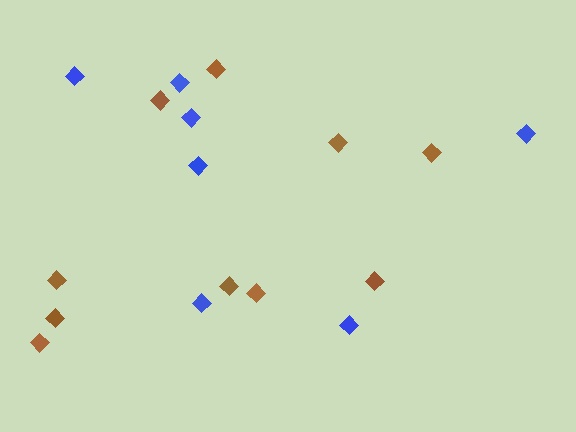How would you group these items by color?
There are 2 groups: one group of blue diamonds (7) and one group of brown diamonds (10).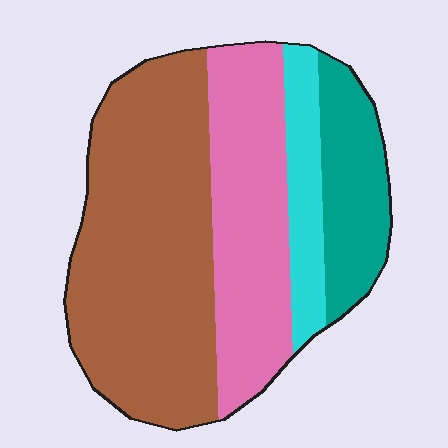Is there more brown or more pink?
Brown.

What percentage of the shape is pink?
Pink covers roughly 25% of the shape.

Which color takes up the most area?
Brown, at roughly 45%.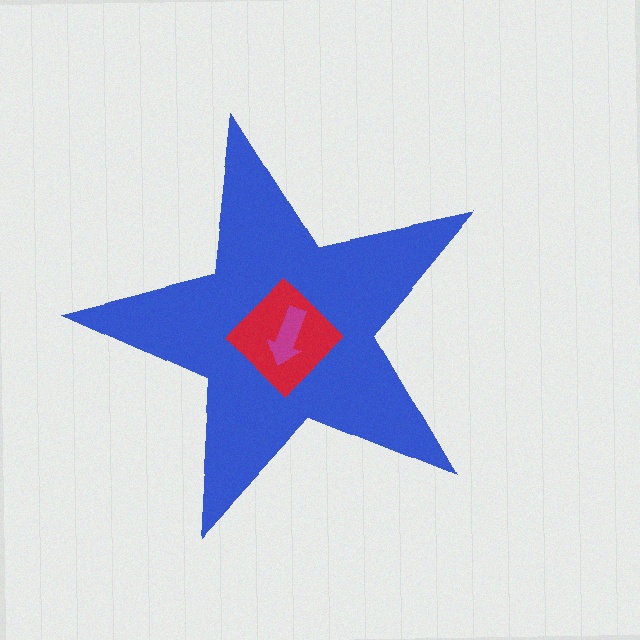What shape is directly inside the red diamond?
The magenta arrow.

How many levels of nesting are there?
3.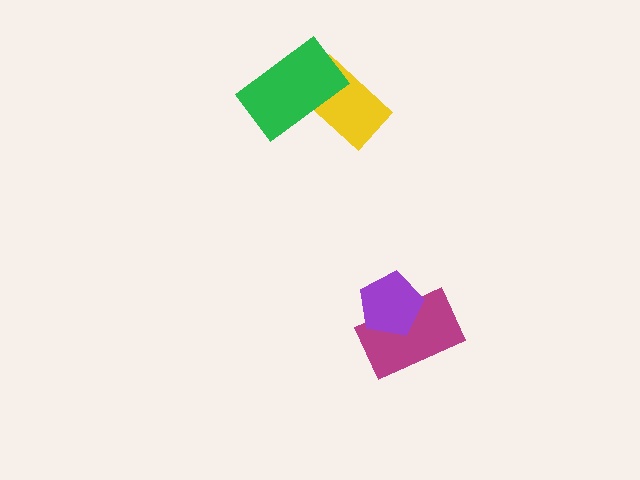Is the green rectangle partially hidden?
No, no other shape covers it.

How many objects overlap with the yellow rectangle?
1 object overlaps with the yellow rectangle.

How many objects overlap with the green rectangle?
1 object overlaps with the green rectangle.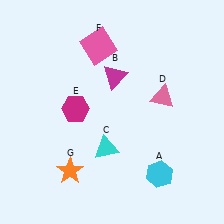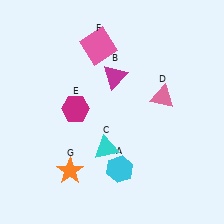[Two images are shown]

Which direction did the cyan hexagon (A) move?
The cyan hexagon (A) moved left.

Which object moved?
The cyan hexagon (A) moved left.